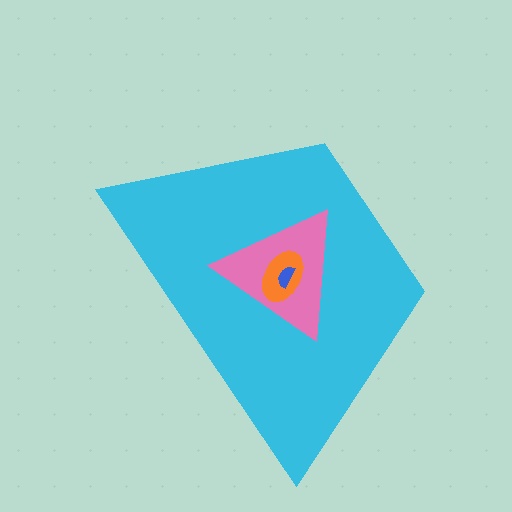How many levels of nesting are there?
4.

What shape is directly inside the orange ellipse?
The blue semicircle.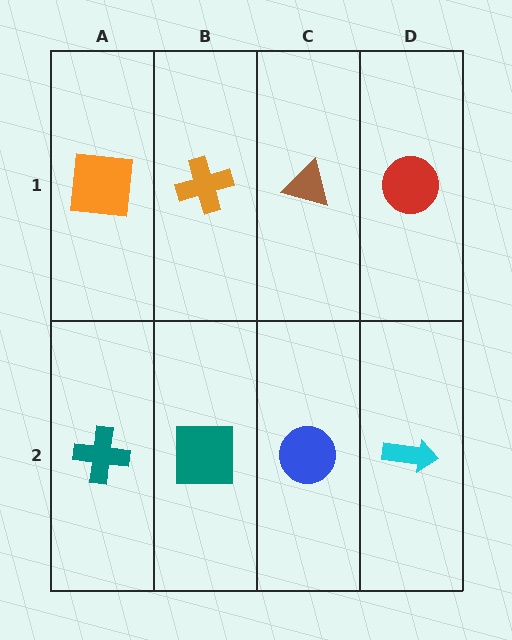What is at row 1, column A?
An orange square.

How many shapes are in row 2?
4 shapes.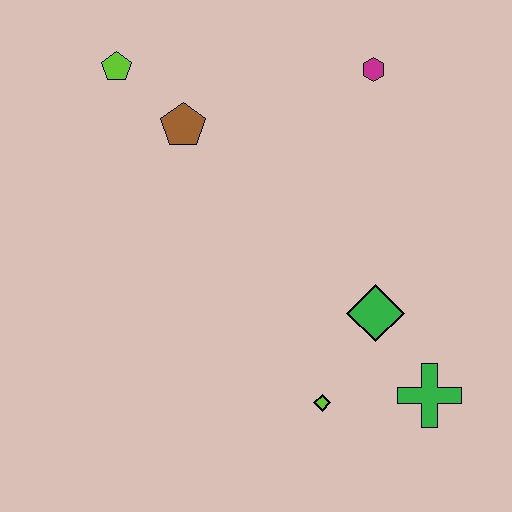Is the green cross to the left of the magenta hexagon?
No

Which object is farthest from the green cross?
The lime pentagon is farthest from the green cross.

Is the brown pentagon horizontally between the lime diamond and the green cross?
No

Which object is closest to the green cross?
The green diamond is closest to the green cross.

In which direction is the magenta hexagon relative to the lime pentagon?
The magenta hexagon is to the right of the lime pentagon.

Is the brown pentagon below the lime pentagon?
Yes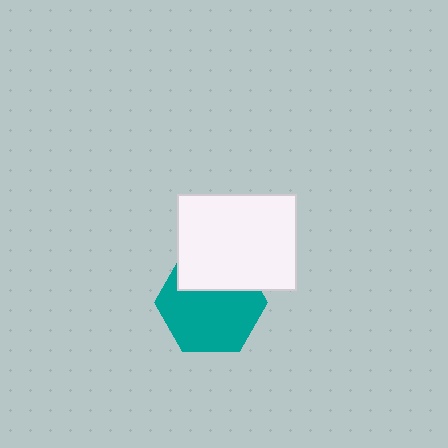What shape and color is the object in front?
The object in front is a white rectangle.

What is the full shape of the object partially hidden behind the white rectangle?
The partially hidden object is a teal hexagon.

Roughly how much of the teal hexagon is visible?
Most of it is visible (roughly 67%).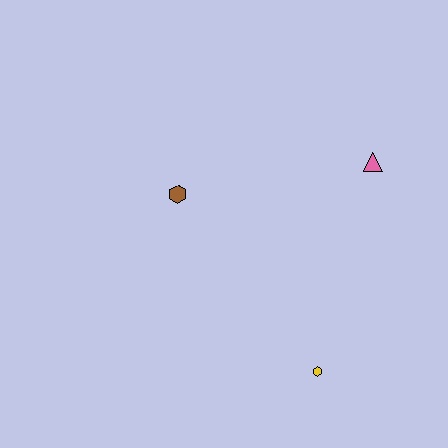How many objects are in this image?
There are 3 objects.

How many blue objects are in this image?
There are no blue objects.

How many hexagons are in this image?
There are 2 hexagons.